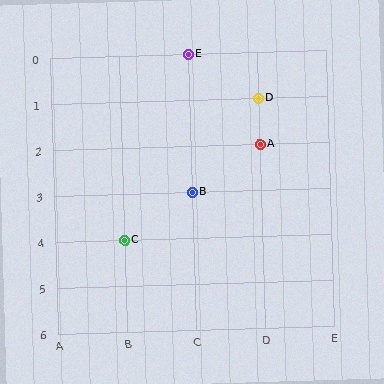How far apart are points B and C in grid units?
Points B and C are 1 column and 1 row apart (about 1.4 grid units diagonally).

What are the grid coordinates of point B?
Point B is at grid coordinates (C, 3).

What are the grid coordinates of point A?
Point A is at grid coordinates (D, 2).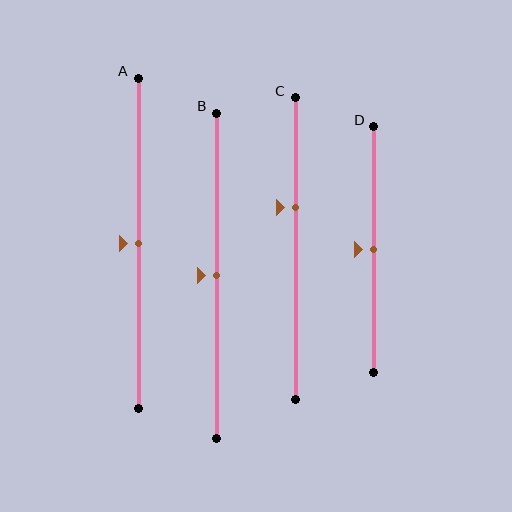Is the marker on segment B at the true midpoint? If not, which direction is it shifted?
Yes, the marker on segment B is at the true midpoint.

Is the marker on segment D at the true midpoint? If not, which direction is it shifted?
Yes, the marker on segment D is at the true midpoint.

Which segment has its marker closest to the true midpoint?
Segment A has its marker closest to the true midpoint.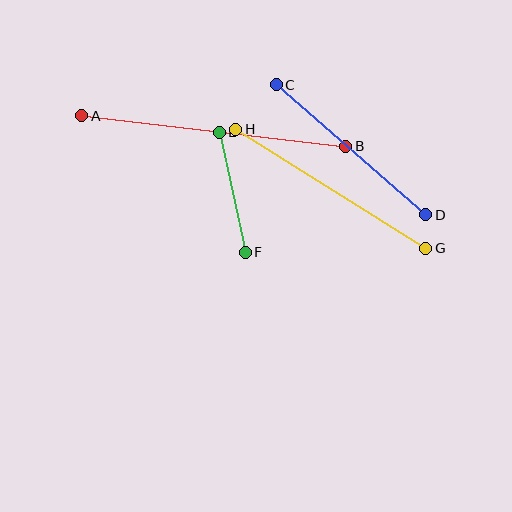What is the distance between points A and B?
The distance is approximately 266 pixels.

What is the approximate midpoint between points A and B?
The midpoint is at approximately (214, 131) pixels.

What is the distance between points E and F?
The distance is approximately 123 pixels.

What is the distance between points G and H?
The distance is approximately 224 pixels.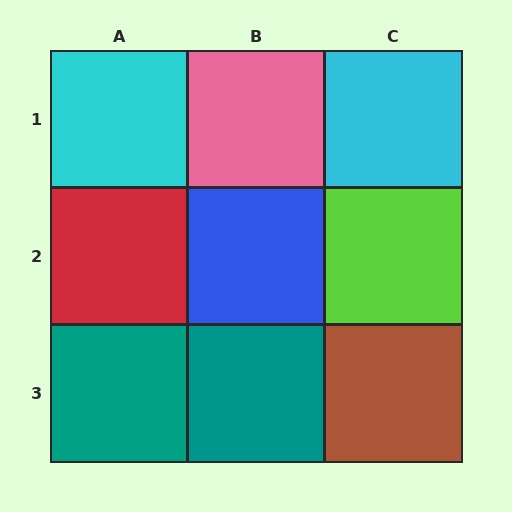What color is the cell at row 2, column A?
Red.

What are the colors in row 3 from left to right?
Teal, teal, brown.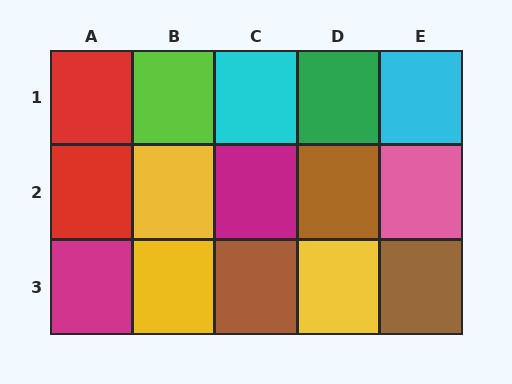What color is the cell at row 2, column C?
Magenta.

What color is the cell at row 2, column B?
Yellow.